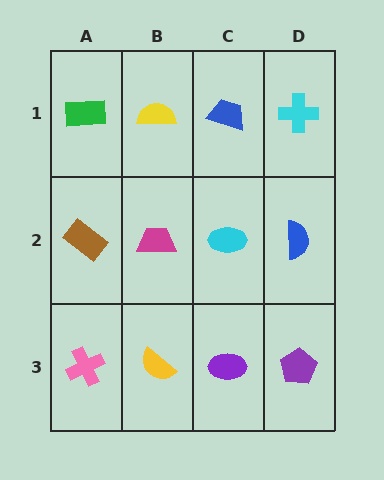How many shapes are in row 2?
4 shapes.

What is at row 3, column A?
A pink cross.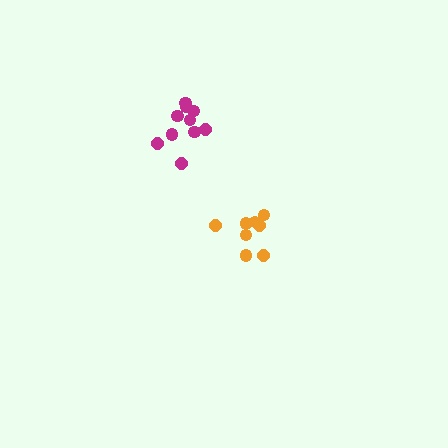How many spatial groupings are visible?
There are 2 spatial groupings.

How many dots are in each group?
Group 1: 8 dots, Group 2: 10 dots (18 total).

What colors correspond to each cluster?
The clusters are colored: orange, magenta.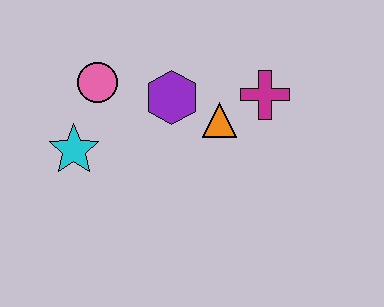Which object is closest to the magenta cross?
The orange triangle is closest to the magenta cross.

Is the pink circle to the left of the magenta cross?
Yes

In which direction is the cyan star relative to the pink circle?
The cyan star is below the pink circle.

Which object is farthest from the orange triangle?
The cyan star is farthest from the orange triangle.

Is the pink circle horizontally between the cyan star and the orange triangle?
Yes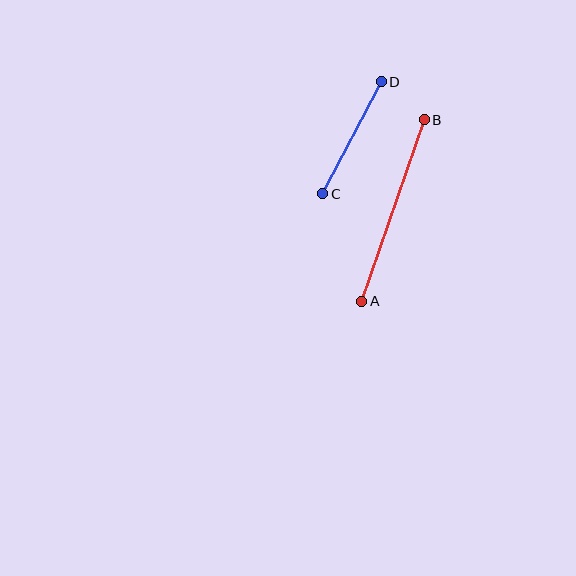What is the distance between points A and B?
The distance is approximately 192 pixels.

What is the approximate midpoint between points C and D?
The midpoint is at approximately (352, 138) pixels.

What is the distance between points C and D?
The distance is approximately 127 pixels.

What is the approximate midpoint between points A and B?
The midpoint is at approximately (393, 211) pixels.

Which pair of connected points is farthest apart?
Points A and B are farthest apart.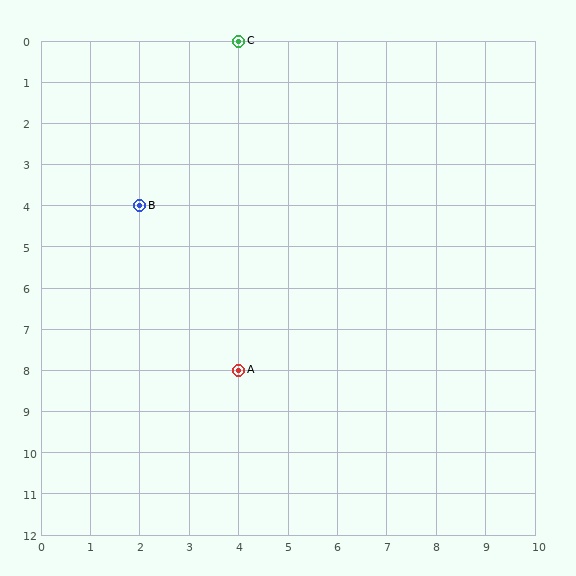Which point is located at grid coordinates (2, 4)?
Point B is at (2, 4).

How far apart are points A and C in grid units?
Points A and C are 8 rows apart.